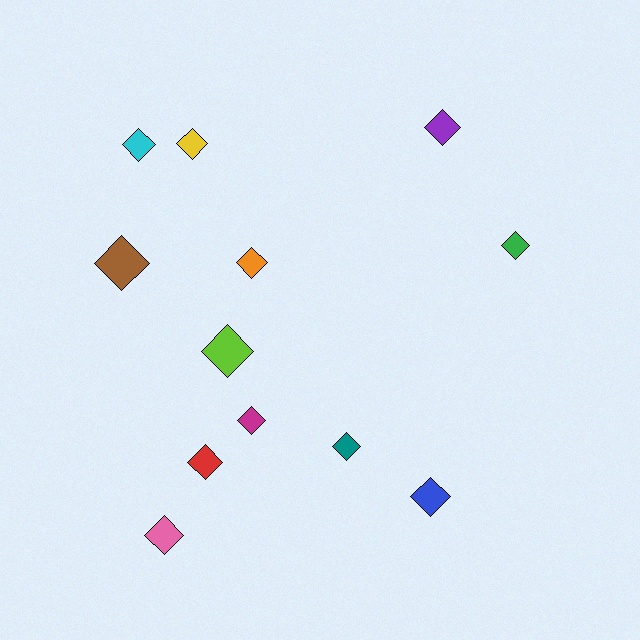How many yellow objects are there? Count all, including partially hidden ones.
There is 1 yellow object.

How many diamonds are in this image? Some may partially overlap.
There are 12 diamonds.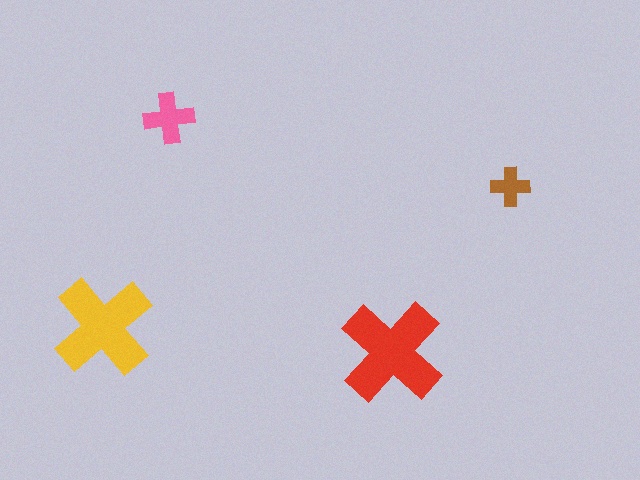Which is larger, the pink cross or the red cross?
The red one.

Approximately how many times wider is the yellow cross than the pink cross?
About 2 times wider.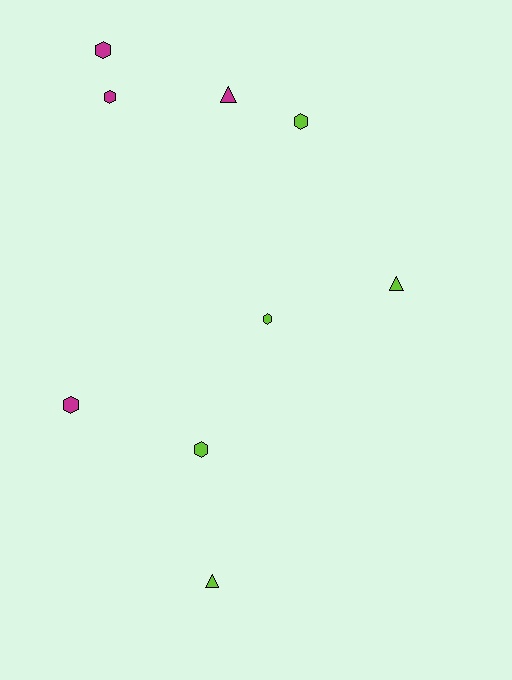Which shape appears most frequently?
Hexagon, with 6 objects.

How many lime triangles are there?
There are 2 lime triangles.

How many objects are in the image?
There are 9 objects.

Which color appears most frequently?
Lime, with 5 objects.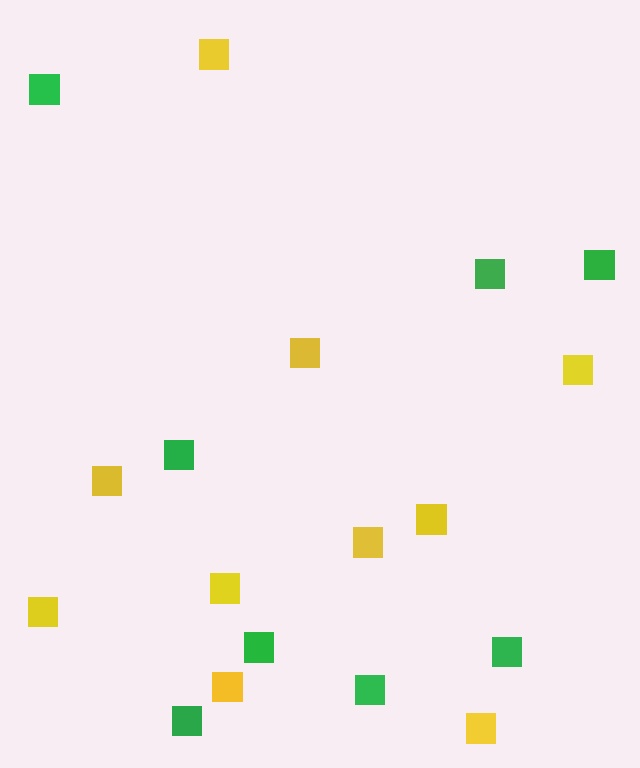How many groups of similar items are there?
There are 2 groups: one group of green squares (8) and one group of yellow squares (10).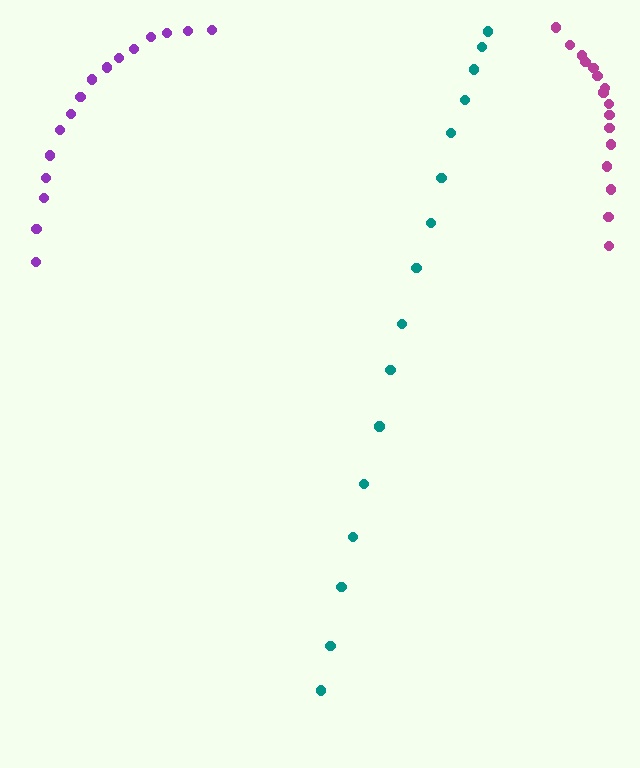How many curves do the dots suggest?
There are 3 distinct paths.